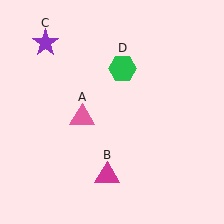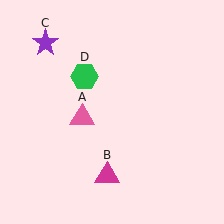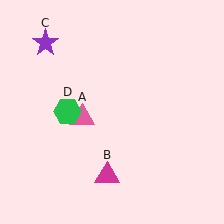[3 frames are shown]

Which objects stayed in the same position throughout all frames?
Pink triangle (object A) and magenta triangle (object B) and purple star (object C) remained stationary.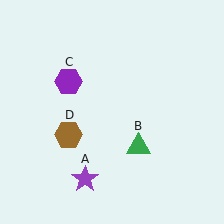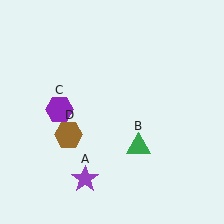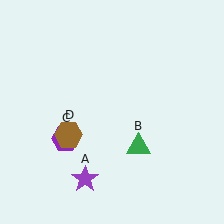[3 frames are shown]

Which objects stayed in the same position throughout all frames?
Purple star (object A) and green triangle (object B) and brown hexagon (object D) remained stationary.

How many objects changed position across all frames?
1 object changed position: purple hexagon (object C).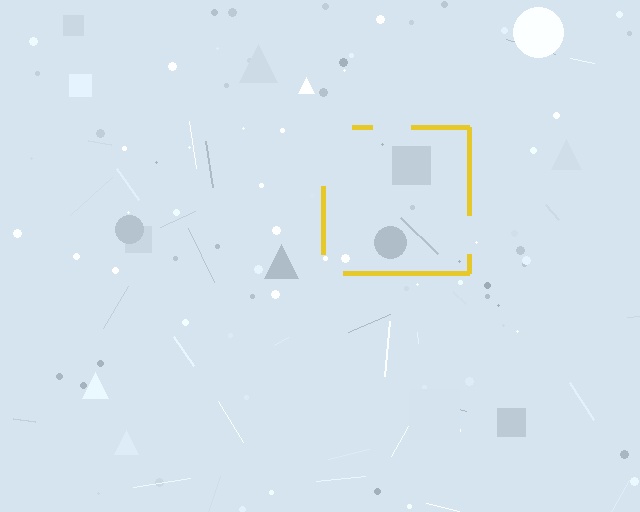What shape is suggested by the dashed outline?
The dashed outline suggests a square.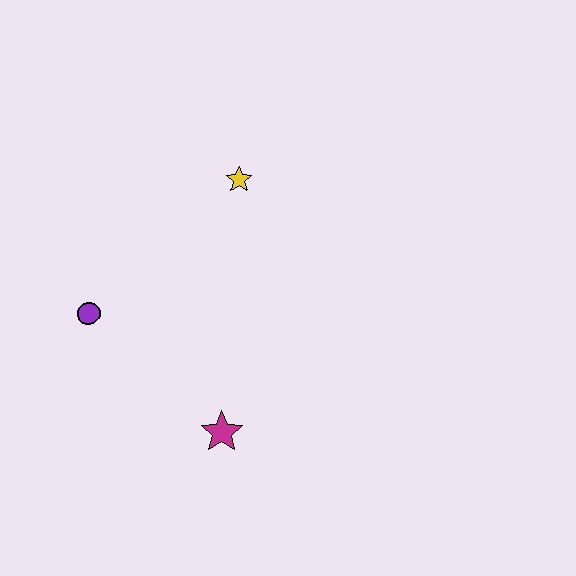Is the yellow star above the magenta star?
Yes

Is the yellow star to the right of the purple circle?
Yes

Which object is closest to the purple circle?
The magenta star is closest to the purple circle.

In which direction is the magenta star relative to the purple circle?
The magenta star is to the right of the purple circle.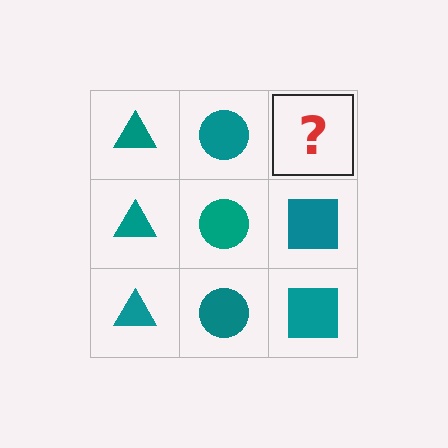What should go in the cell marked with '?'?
The missing cell should contain a teal square.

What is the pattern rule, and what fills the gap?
The rule is that each column has a consistent shape. The gap should be filled with a teal square.